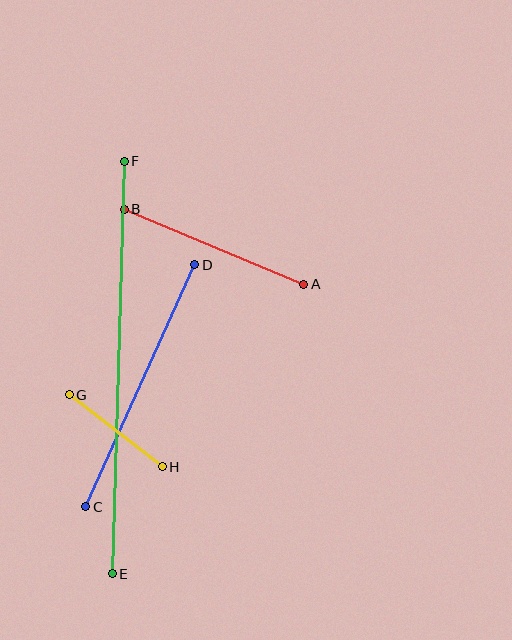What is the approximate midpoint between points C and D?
The midpoint is at approximately (140, 386) pixels.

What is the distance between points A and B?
The distance is approximately 195 pixels.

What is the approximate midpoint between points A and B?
The midpoint is at approximately (214, 247) pixels.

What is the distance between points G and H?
The distance is approximately 118 pixels.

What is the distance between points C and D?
The distance is approximately 265 pixels.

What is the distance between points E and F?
The distance is approximately 412 pixels.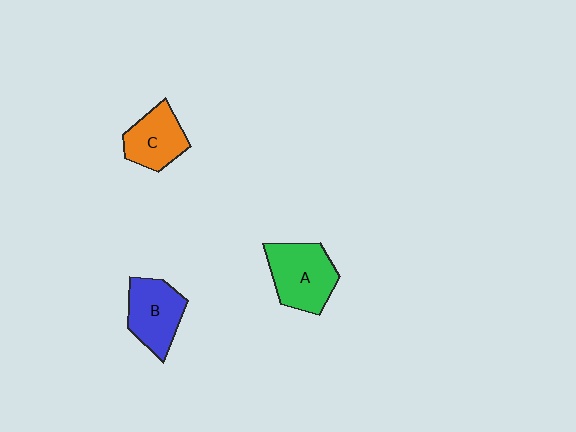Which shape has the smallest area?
Shape C (orange).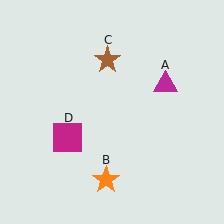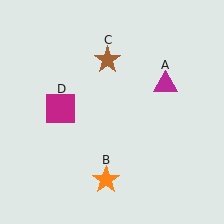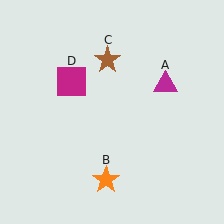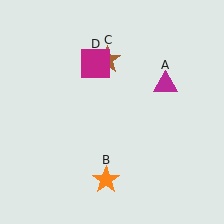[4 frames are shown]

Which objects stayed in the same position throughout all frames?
Magenta triangle (object A) and orange star (object B) and brown star (object C) remained stationary.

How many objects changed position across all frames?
1 object changed position: magenta square (object D).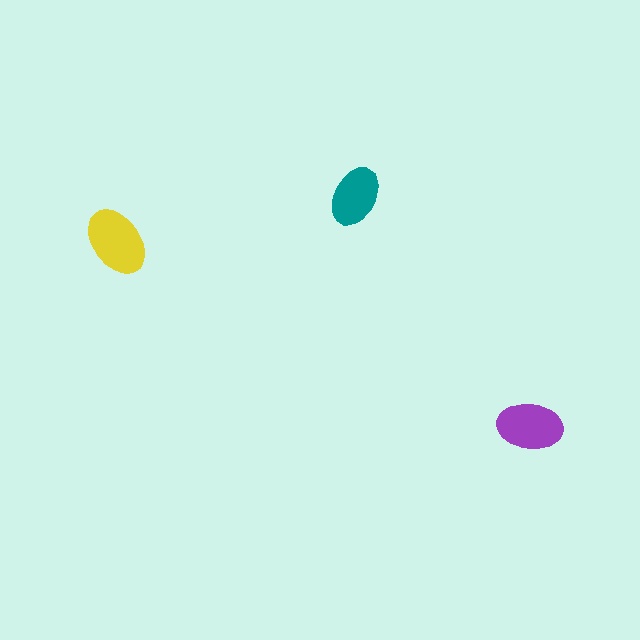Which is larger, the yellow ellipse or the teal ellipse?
The yellow one.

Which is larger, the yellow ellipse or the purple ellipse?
The yellow one.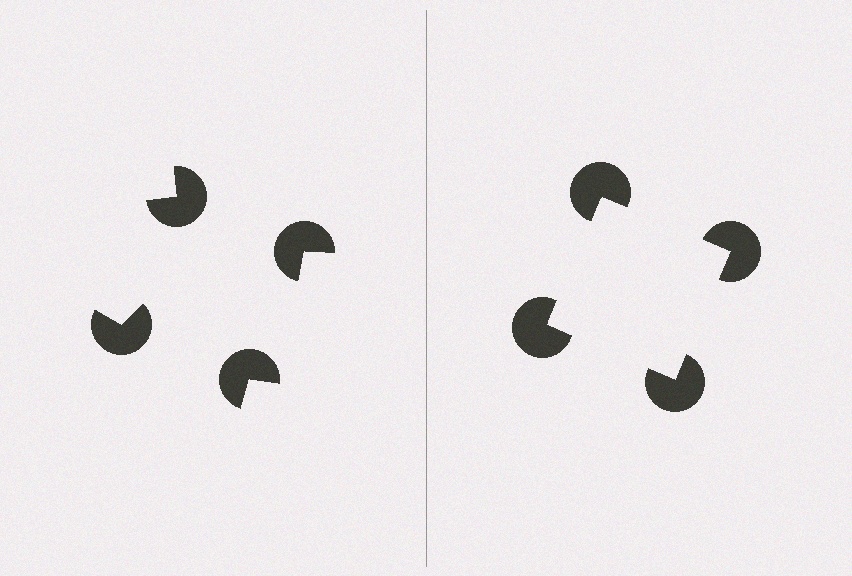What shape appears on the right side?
An illusory square.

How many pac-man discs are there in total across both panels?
8 — 4 on each side.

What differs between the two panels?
The pac-man discs are positioned identically on both sides; only the wedge orientations differ. On the right they align to a square; on the left they are misaligned.